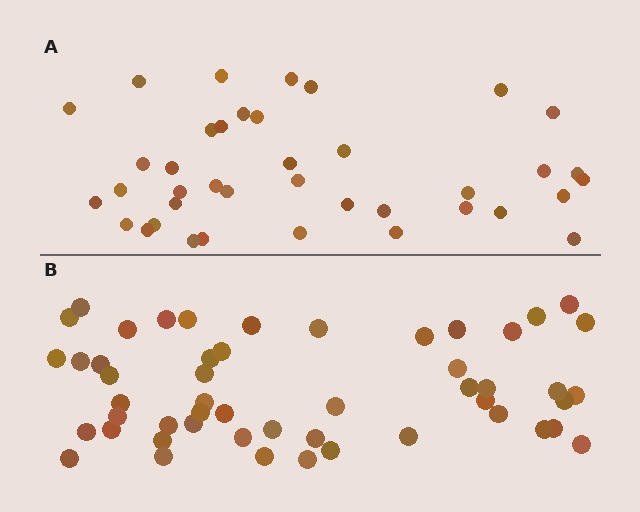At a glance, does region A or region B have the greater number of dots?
Region B (the bottom region) has more dots.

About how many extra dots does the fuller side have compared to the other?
Region B has roughly 12 or so more dots than region A.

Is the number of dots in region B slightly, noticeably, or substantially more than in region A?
Region B has noticeably more, but not dramatically so. The ratio is roughly 1.3 to 1.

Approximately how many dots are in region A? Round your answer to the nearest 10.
About 40 dots. (The exact count is 39, which rounds to 40.)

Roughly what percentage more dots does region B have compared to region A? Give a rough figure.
About 30% more.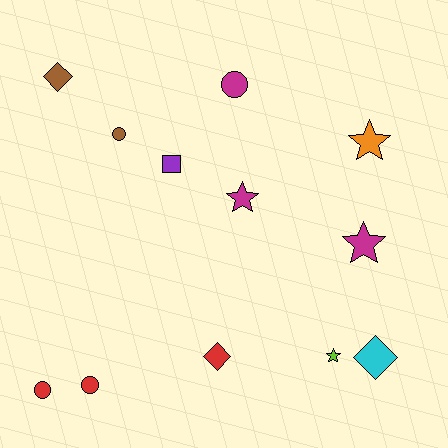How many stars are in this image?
There are 4 stars.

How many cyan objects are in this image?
There is 1 cyan object.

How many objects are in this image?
There are 12 objects.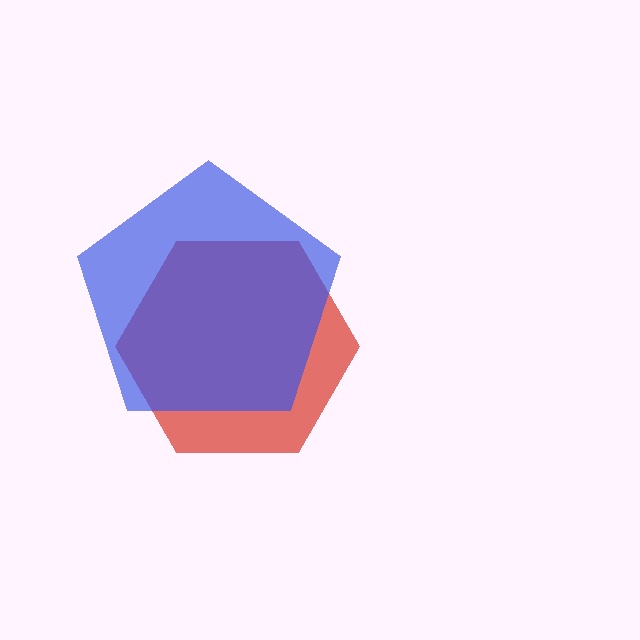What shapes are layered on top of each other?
The layered shapes are: a red hexagon, a blue pentagon.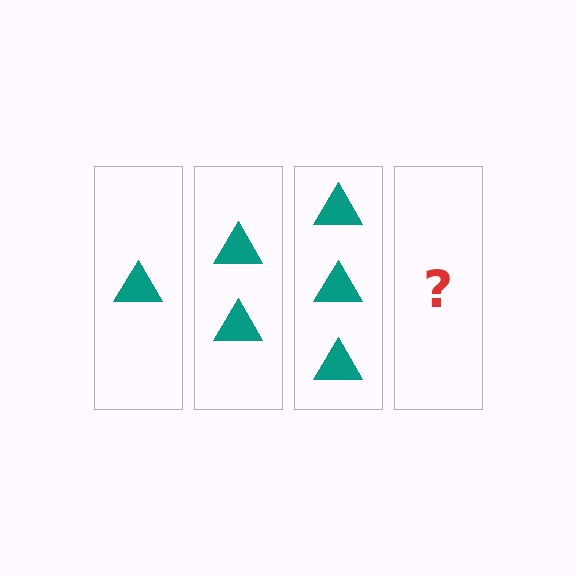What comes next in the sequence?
The next element should be 4 triangles.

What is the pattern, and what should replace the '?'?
The pattern is that each step adds one more triangle. The '?' should be 4 triangles.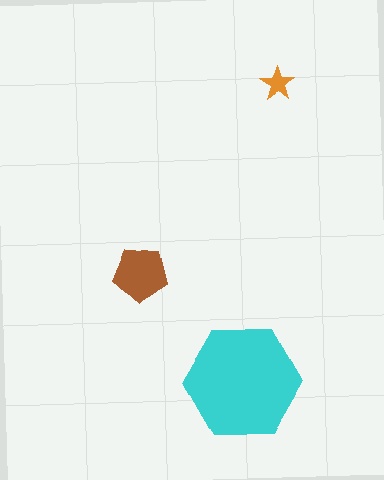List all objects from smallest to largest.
The orange star, the brown pentagon, the cyan hexagon.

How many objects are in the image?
There are 3 objects in the image.